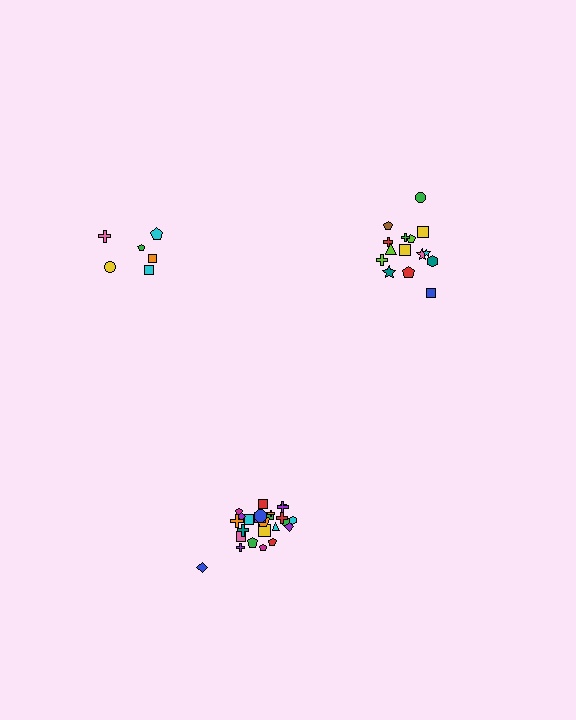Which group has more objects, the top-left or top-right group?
The top-right group.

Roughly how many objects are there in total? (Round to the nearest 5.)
Roughly 45 objects in total.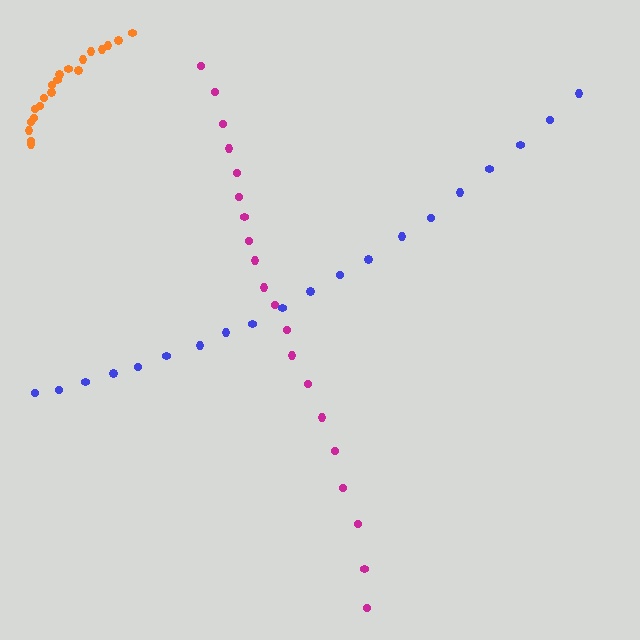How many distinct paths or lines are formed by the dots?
There are 3 distinct paths.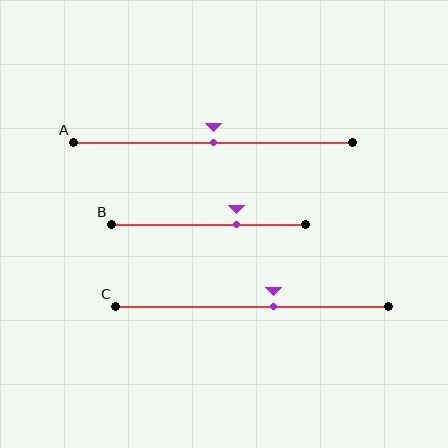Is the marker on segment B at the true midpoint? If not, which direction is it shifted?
No, the marker on segment B is shifted to the right by about 15% of the segment length.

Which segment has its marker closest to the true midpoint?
Segment A has its marker closest to the true midpoint.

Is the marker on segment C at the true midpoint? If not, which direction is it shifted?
No, the marker on segment C is shifted to the right by about 8% of the segment length.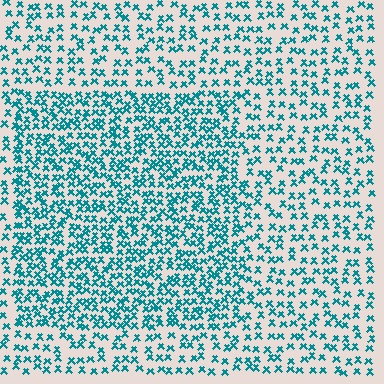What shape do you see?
I see a rectangle.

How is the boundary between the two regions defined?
The boundary is defined by a change in element density (approximately 1.8x ratio). All elements are the same color, size, and shape.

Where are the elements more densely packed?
The elements are more densely packed inside the rectangle boundary.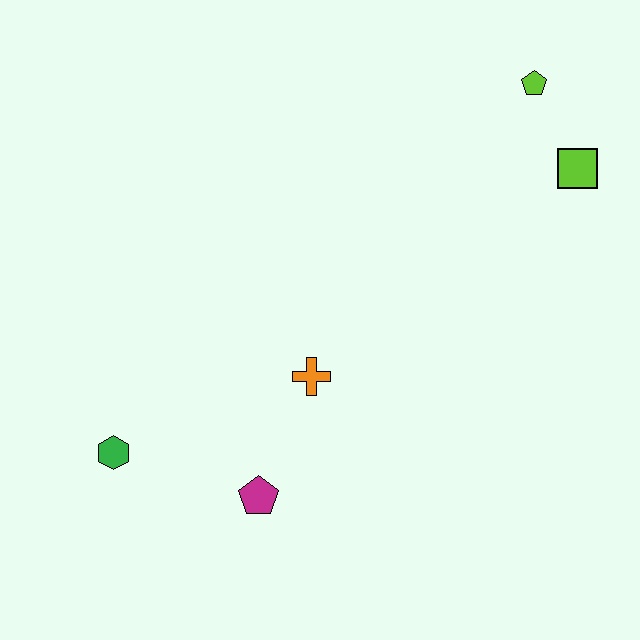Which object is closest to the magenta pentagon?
The orange cross is closest to the magenta pentagon.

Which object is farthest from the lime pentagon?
The green hexagon is farthest from the lime pentagon.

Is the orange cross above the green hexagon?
Yes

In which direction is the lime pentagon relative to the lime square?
The lime pentagon is above the lime square.